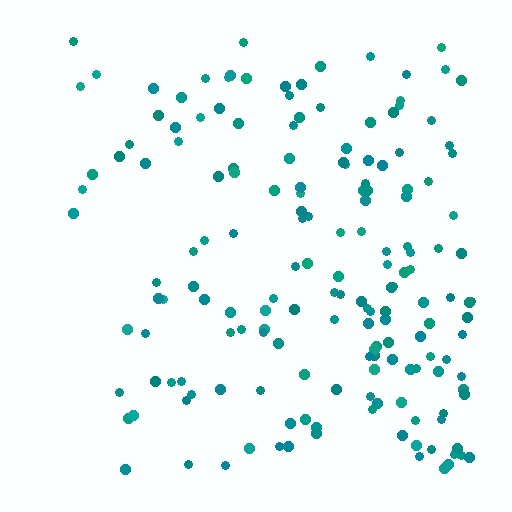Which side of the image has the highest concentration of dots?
The right.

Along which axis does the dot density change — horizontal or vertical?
Horizontal.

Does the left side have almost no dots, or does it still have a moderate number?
Still a moderate number, just noticeably fewer than the right.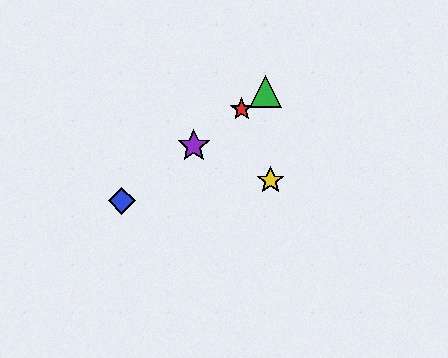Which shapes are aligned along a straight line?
The red star, the blue diamond, the green triangle, the purple star are aligned along a straight line.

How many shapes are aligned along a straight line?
4 shapes (the red star, the blue diamond, the green triangle, the purple star) are aligned along a straight line.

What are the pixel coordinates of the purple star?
The purple star is at (194, 146).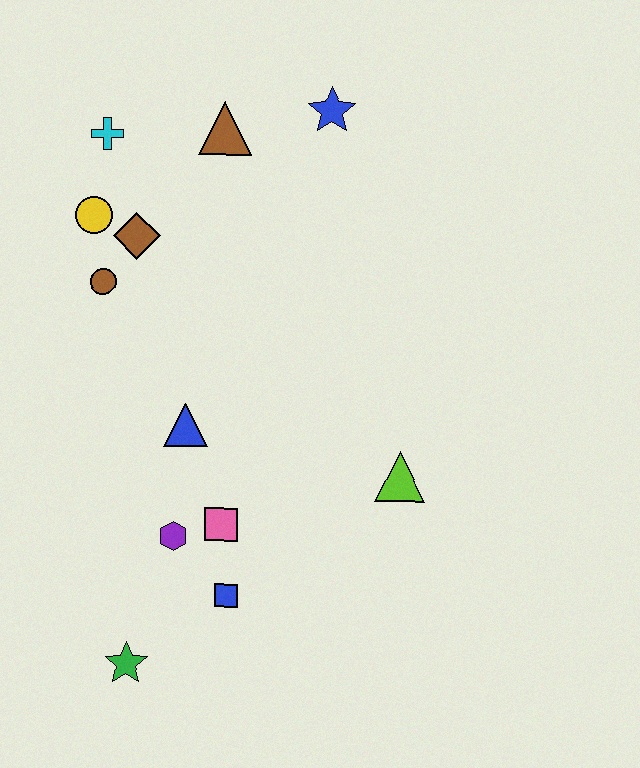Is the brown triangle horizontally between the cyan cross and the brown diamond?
No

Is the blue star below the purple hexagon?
No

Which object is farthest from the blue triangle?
The blue star is farthest from the blue triangle.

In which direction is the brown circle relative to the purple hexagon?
The brown circle is above the purple hexagon.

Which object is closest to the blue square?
The pink square is closest to the blue square.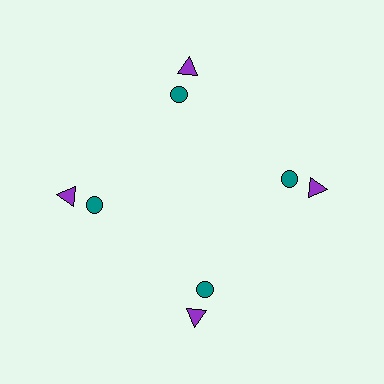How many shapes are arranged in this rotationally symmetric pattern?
There are 8 shapes, arranged in 4 groups of 2.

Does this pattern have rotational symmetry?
Yes, this pattern has 4-fold rotational symmetry. It looks the same after rotating 90 degrees around the center.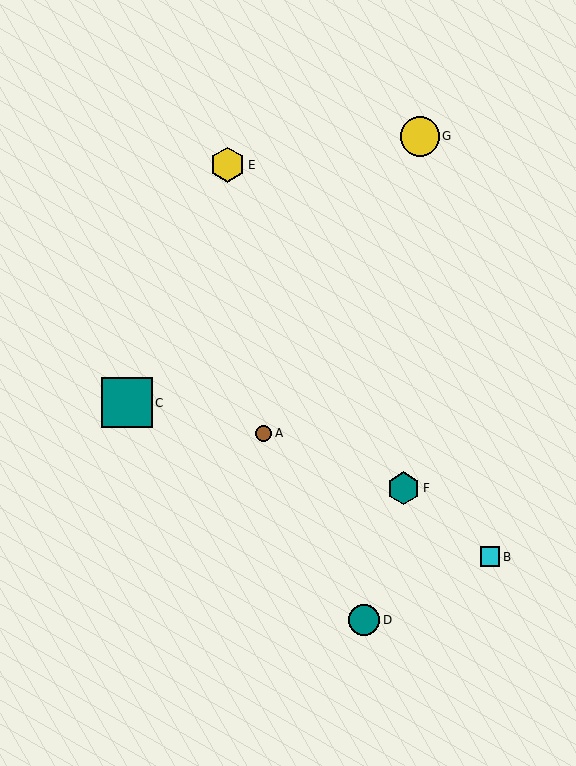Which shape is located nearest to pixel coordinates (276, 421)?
The brown circle (labeled A) at (263, 433) is nearest to that location.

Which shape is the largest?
The teal square (labeled C) is the largest.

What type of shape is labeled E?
Shape E is a yellow hexagon.